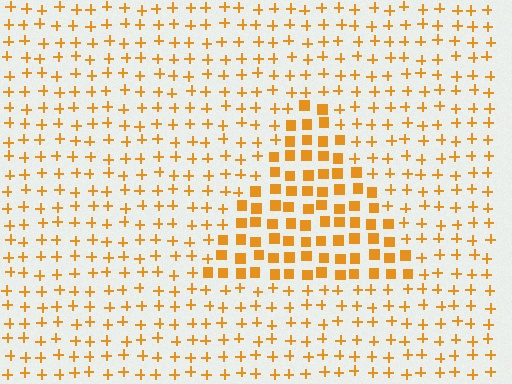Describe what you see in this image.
The image is filled with small orange elements arranged in a uniform grid. A triangle-shaped region contains squares, while the surrounding area contains plus signs. The boundary is defined purely by the change in element shape.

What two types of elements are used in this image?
The image uses squares inside the triangle region and plus signs outside it.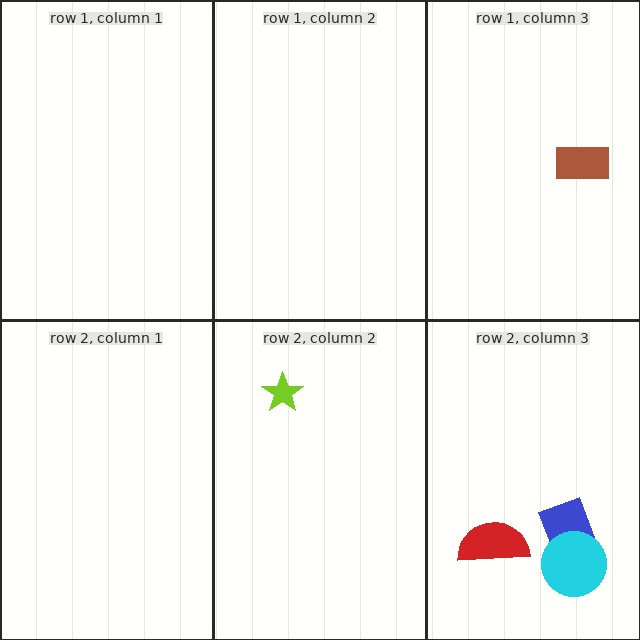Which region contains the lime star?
The row 2, column 2 region.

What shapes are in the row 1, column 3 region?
The brown rectangle.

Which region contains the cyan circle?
The row 2, column 3 region.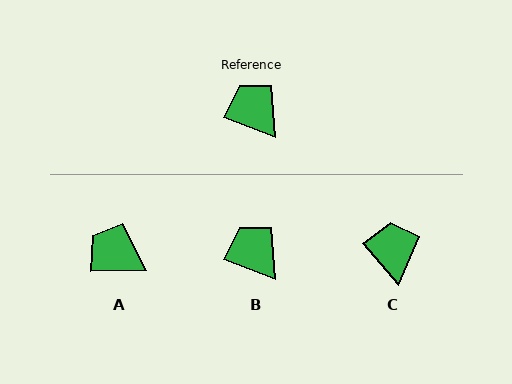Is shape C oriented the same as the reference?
No, it is off by about 27 degrees.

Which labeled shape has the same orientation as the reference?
B.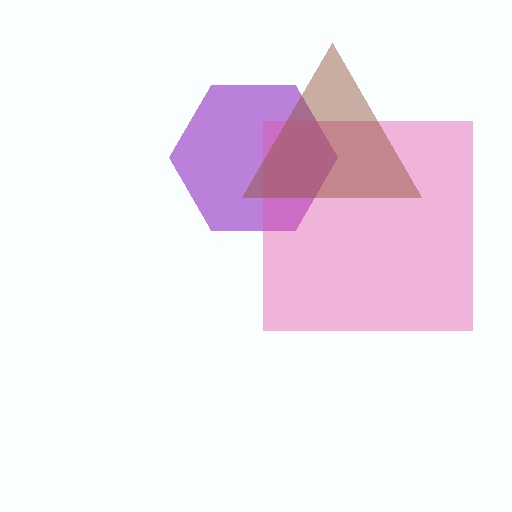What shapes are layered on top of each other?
The layered shapes are: a purple hexagon, a pink square, a brown triangle.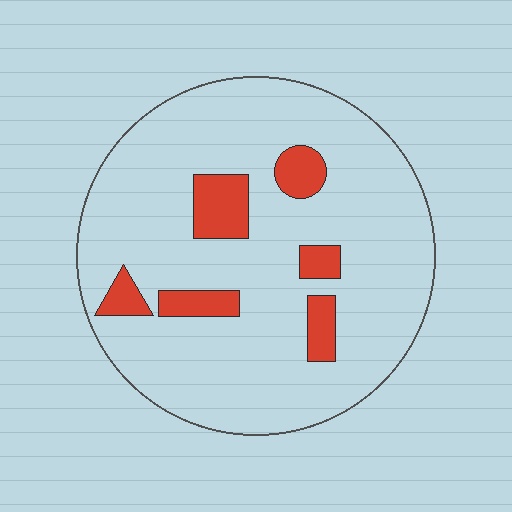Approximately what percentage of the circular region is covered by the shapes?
Approximately 15%.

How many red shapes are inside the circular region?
6.